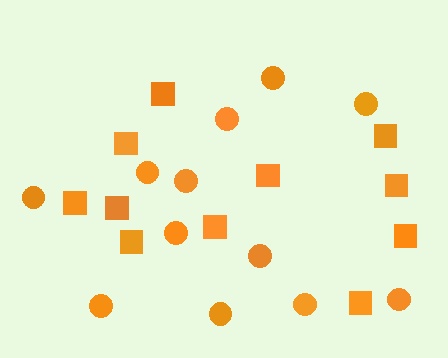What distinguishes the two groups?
There are 2 groups: one group of circles (12) and one group of squares (11).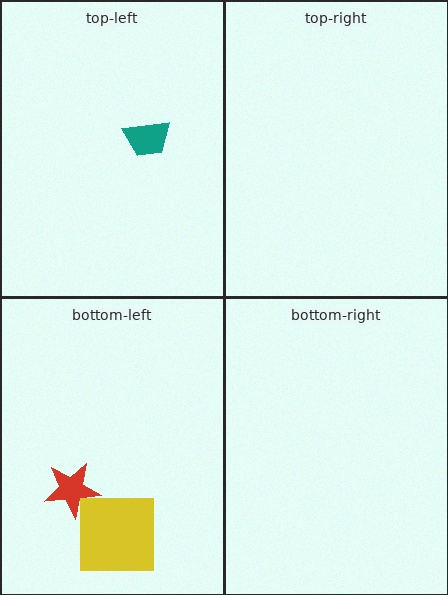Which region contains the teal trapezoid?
The top-left region.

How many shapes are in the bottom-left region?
2.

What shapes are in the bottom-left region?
The red star, the yellow square.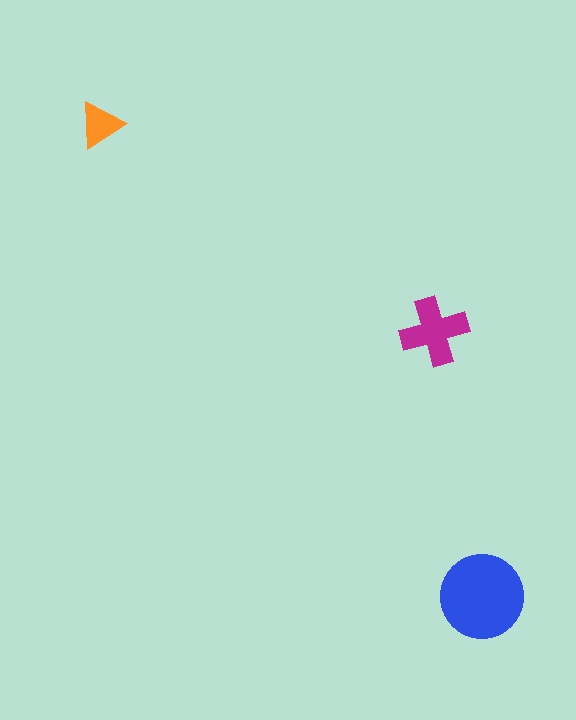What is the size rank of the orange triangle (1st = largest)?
3rd.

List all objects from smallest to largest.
The orange triangle, the magenta cross, the blue circle.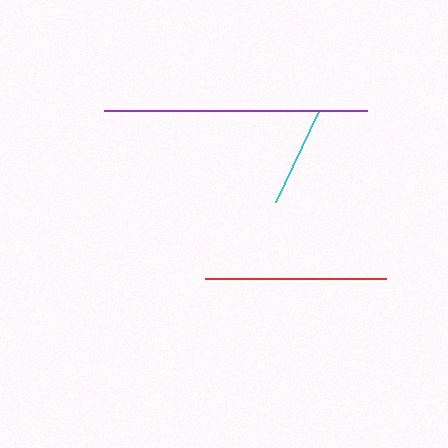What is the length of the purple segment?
The purple segment is approximately 263 pixels long.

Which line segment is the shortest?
The cyan line is the shortest at approximately 101 pixels.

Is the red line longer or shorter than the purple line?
The purple line is longer than the red line.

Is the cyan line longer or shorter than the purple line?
The purple line is longer than the cyan line.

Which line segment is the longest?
The purple line is the longest at approximately 263 pixels.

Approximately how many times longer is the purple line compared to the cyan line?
The purple line is approximately 2.6 times the length of the cyan line.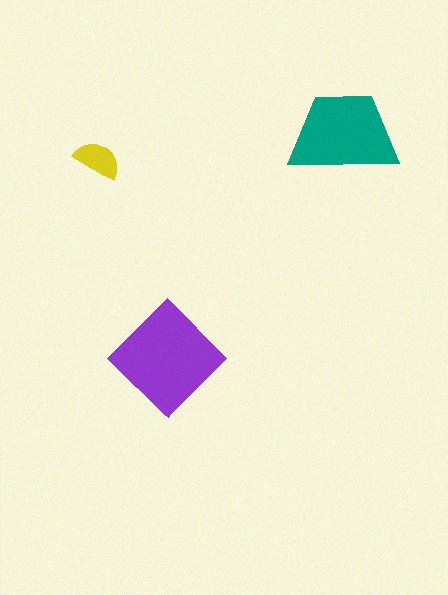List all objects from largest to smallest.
The purple diamond, the teal trapezoid, the yellow semicircle.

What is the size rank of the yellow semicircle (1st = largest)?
3rd.